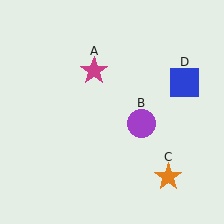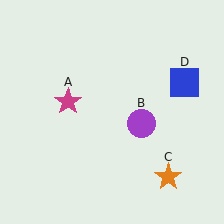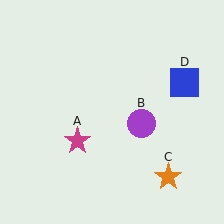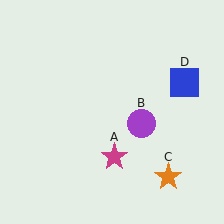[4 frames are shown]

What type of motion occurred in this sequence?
The magenta star (object A) rotated counterclockwise around the center of the scene.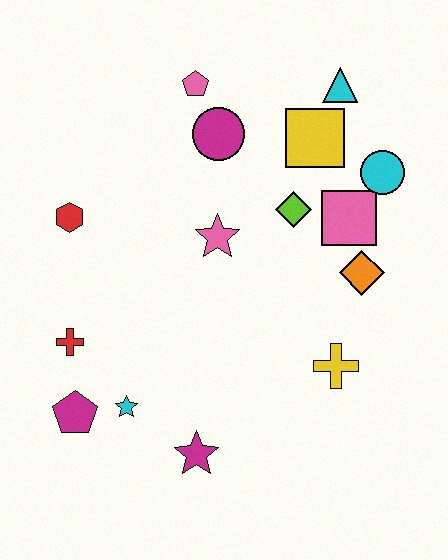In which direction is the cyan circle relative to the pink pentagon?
The cyan circle is to the right of the pink pentagon.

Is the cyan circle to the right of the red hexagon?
Yes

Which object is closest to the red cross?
The magenta pentagon is closest to the red cross.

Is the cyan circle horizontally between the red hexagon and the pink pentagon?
No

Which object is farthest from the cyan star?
The cyan triangle is farthest from the cyan star.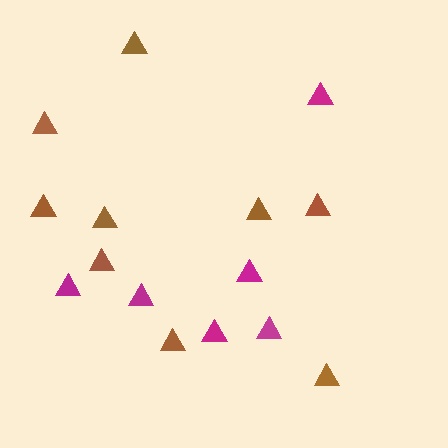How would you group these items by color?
There are 2 groups: one group of brown triangles (9) and one group of magenta triangles (6).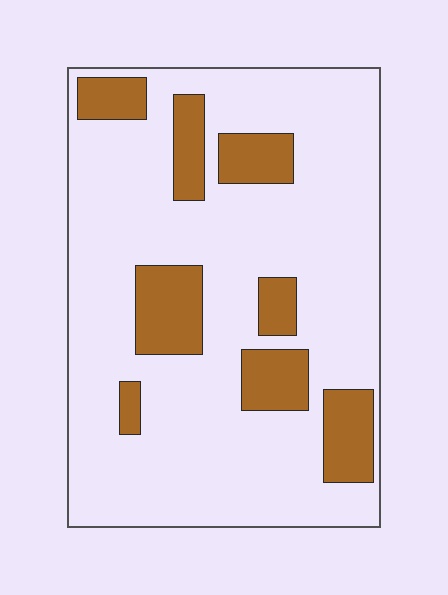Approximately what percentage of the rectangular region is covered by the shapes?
Approximately 20%.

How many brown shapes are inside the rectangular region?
8.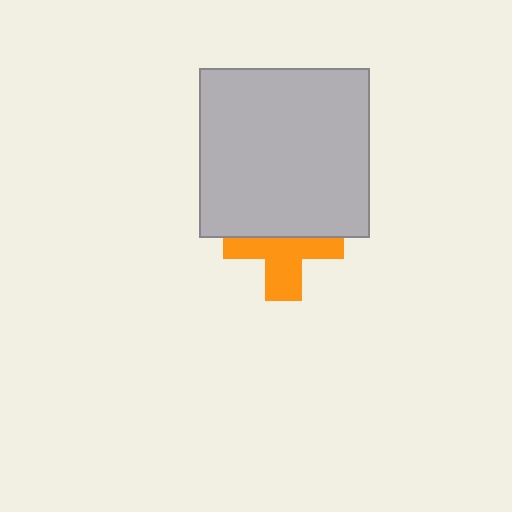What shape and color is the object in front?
The object in front is a light gray square.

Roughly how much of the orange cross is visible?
About half of it is visible (roughly 55%).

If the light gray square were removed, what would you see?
You would see the complete orange cross.